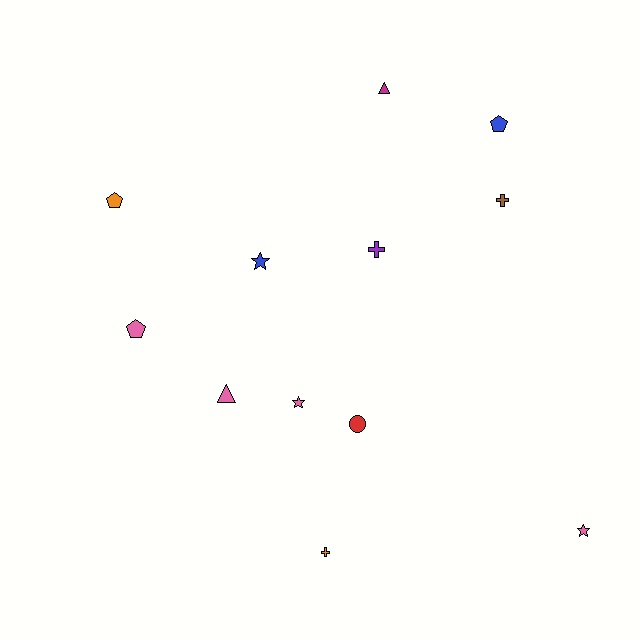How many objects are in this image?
There are 12 objects.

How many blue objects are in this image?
There are 2 blue objects.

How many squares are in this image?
There are no squares.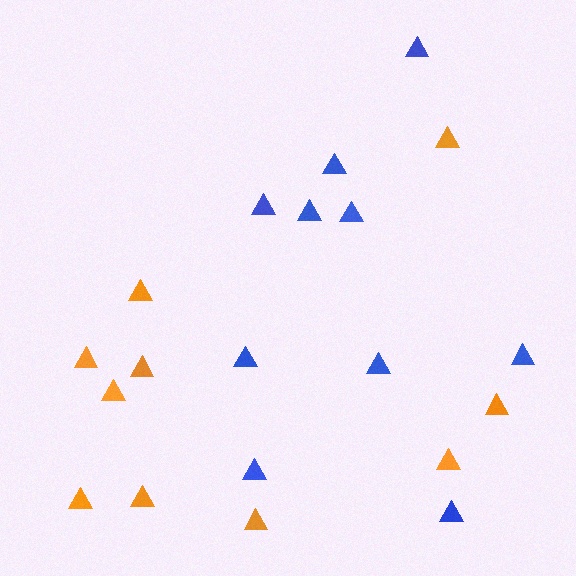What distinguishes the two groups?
There are 2 groups: one group of orange triangles (10) and one group of blue triangles (10).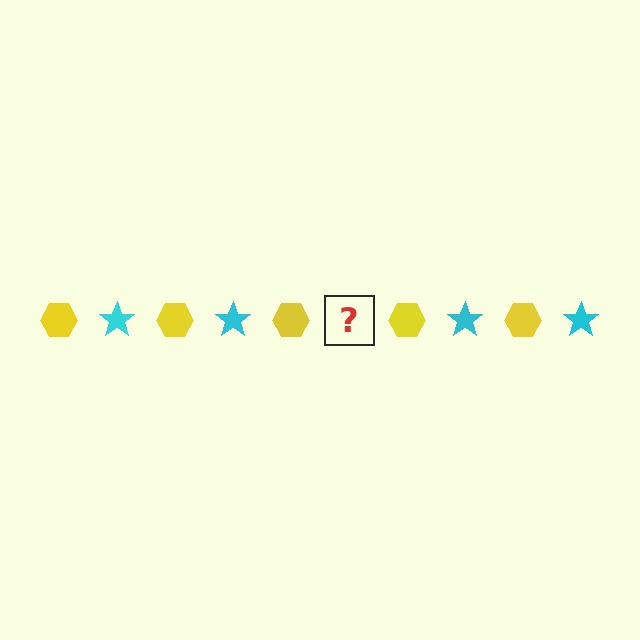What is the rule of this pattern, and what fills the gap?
The rule is that the pattern alternates between yellow hexagon and cyan star. The gap should be filled with a cyan star.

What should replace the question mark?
The question mark should be replaced with a cyan star.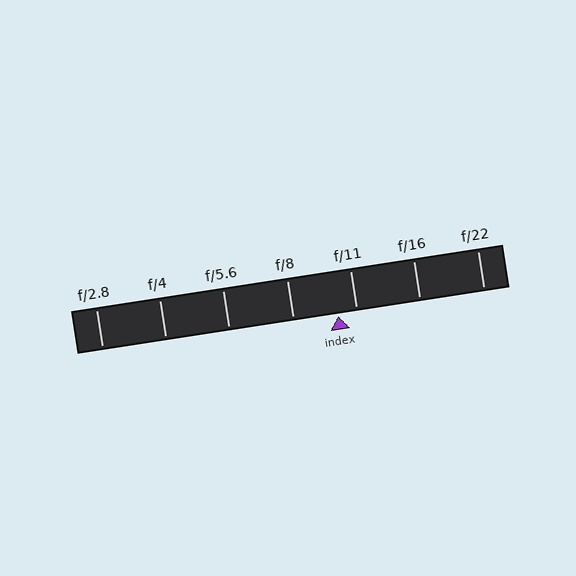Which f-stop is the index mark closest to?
The index mark is closest to f/11.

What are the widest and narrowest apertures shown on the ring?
The widest aperture shown is f/2.8 and the narrowest is f/22.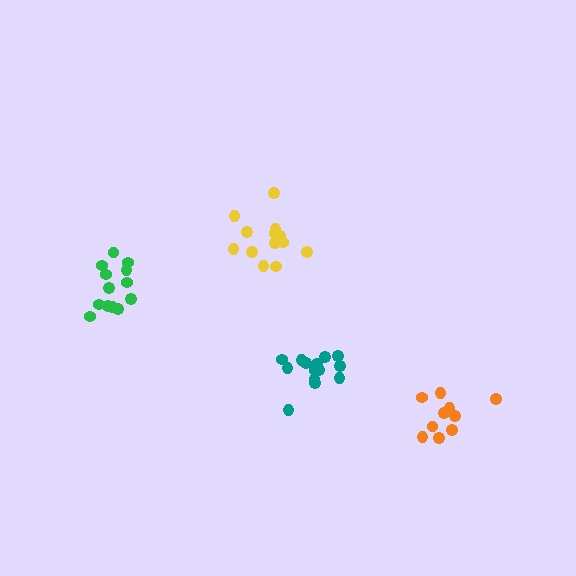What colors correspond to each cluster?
The clusters are colored: yellow, teal, orange, green.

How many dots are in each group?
Group 1: 13 dots, Group 2: 14 dots, Group 3: 10 dots, Group 4: 13 dots (50 total).